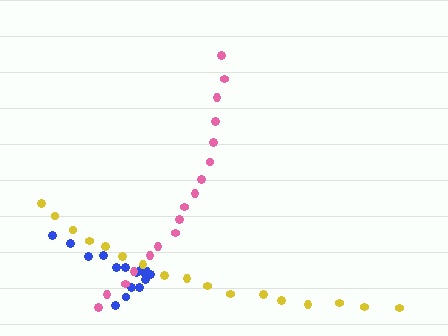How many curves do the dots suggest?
There are 3 distinct paths.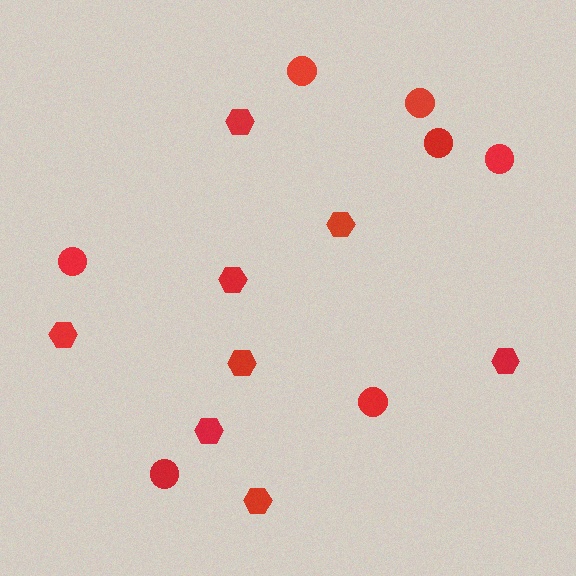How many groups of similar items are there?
There are 2 groups: one group of hexagons (8) and one group of circles (7).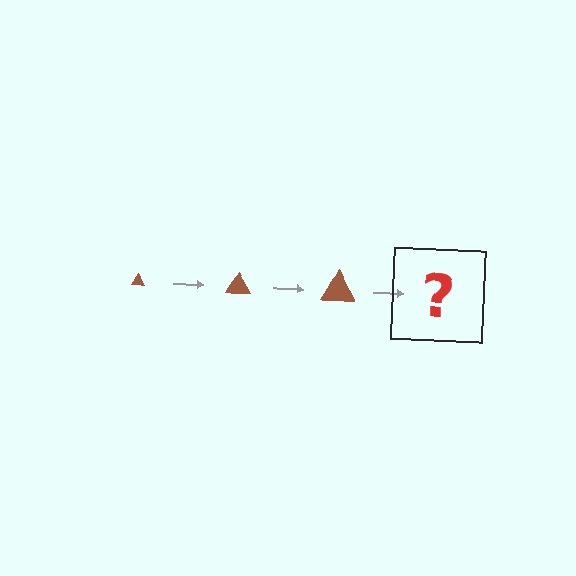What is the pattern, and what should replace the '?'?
The pattern is that the triangle gets progressively larger each step. The '?' should be a brown triangle, larger than the previous one.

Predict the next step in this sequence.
The next step is a brown triangle, larger than the previous one.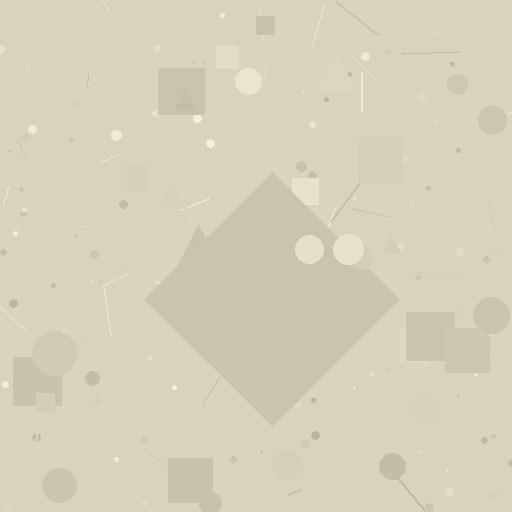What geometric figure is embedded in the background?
A diamond is embedded in the background.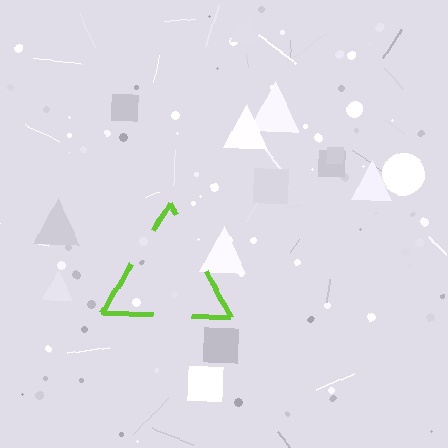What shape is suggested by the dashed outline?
The dashed outline suggests a triangle.